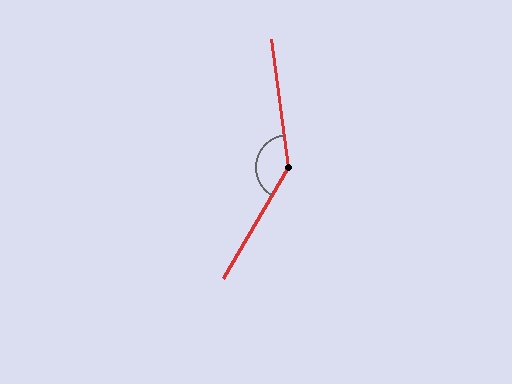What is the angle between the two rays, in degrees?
Approximately 142 degrees.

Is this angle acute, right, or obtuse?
It is obtuse.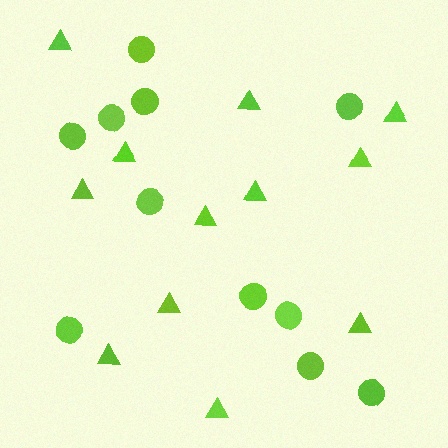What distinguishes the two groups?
There are 2 groups: one group of circles (11) and one group of triangles (12).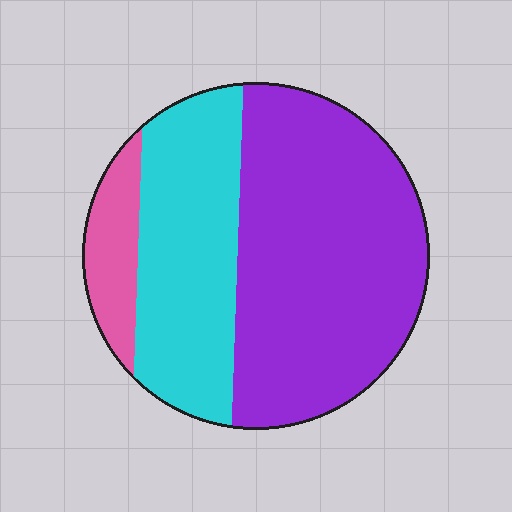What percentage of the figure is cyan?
Cyan covers 33% of the figure.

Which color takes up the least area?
Pink, at roughly 10%.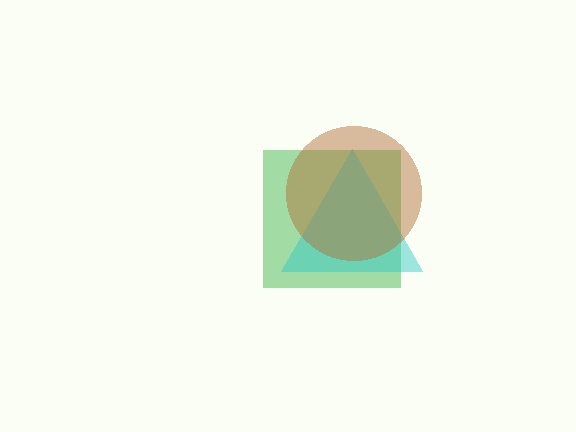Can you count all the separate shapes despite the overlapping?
Yes, there are 3 separate shapes.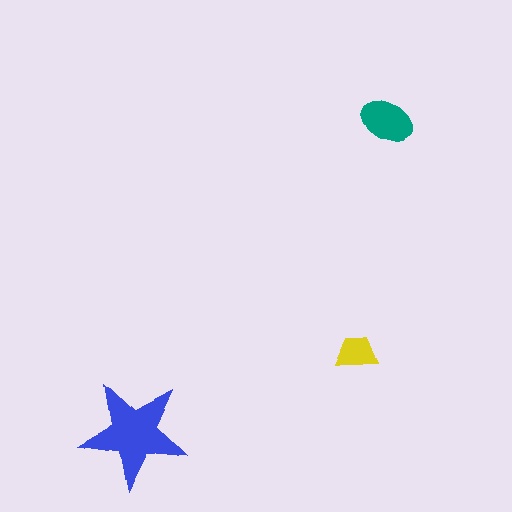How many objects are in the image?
There are 3 objects in the image.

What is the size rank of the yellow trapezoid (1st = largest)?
3rd.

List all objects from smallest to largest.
The yellow trapezoid, the teal ellipse, the blue star.